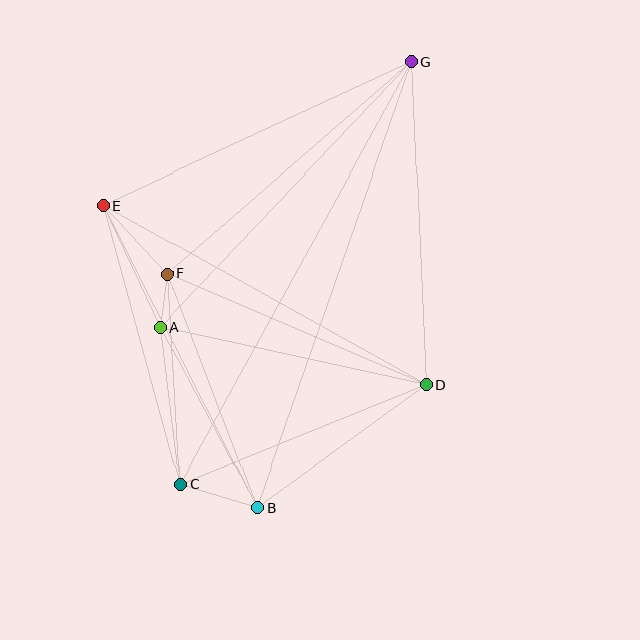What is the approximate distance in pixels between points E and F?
The distance between E and F is approximately 94 pixels.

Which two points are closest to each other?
Points A and F are closest to each other.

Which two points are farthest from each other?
Points C and G are farthest from each other.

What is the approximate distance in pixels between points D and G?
The distance between D and G is approximately 323 pixels.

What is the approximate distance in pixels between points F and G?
The distance between F and G is approximately 324 pixels.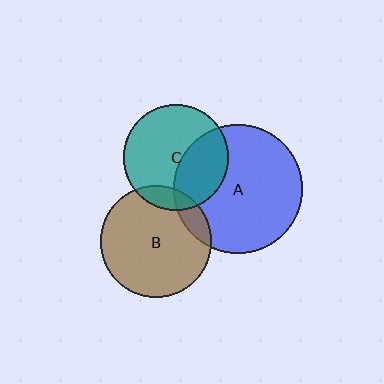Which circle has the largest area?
Circle A (blue).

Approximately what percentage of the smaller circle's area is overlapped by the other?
Approximately 10%.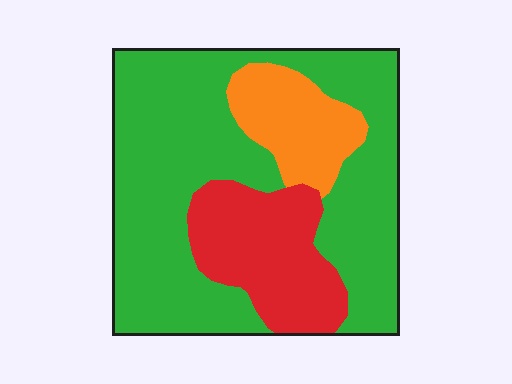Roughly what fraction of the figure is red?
Red covers around 20% of the figure.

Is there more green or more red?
Green.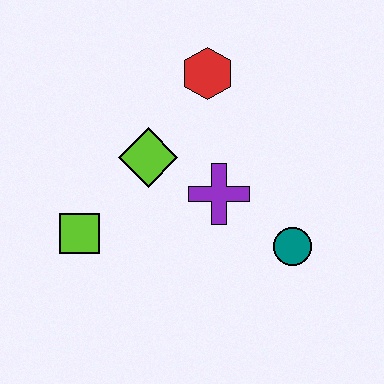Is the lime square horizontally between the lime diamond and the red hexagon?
No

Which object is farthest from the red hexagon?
The lime square is farthest from the red hexagon.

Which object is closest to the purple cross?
The lime diamond is closest to the purple cross.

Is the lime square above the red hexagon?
No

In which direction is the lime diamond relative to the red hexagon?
The lime diamond is below the red hexagon.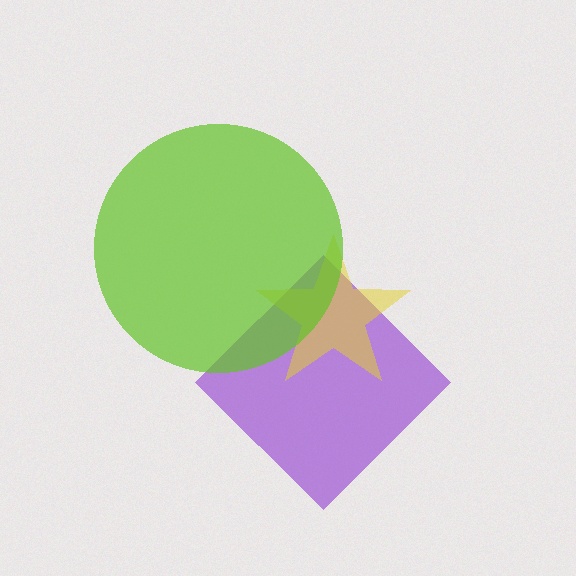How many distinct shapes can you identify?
There are 3 distinct shapes: a purple diamond, a yellow star, a lime circle.